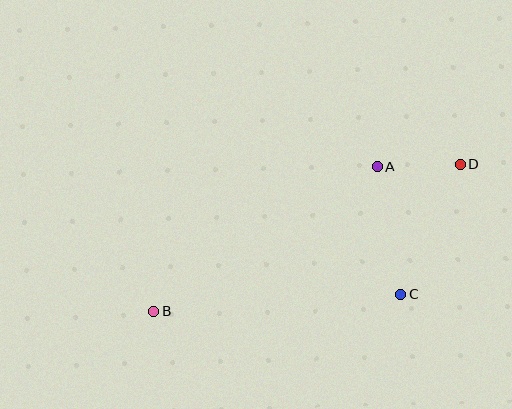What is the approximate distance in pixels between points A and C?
The distance between A and C is approximately 130 pixels.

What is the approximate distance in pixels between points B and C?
The distance between B and C is approximately 248 pixels.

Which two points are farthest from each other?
Points B and D are farthest from each other.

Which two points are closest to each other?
Points A and D are closest to each other.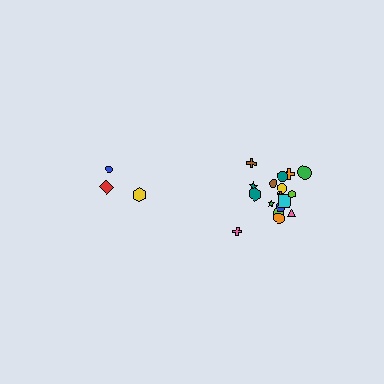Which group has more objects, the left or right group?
The right group.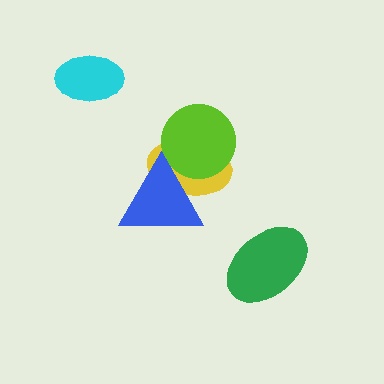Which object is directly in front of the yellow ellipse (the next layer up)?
The lime circle is directly in front of the yellow ellipse.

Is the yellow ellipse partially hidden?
Yes, it is partially covered by another shape.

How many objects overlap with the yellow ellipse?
2 objects overlap with the yellow ellipse.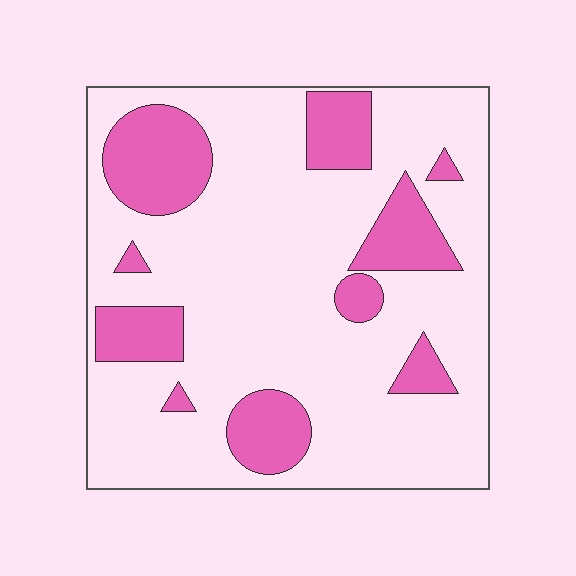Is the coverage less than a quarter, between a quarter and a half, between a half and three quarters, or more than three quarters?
Less than a quarter.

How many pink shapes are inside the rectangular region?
10.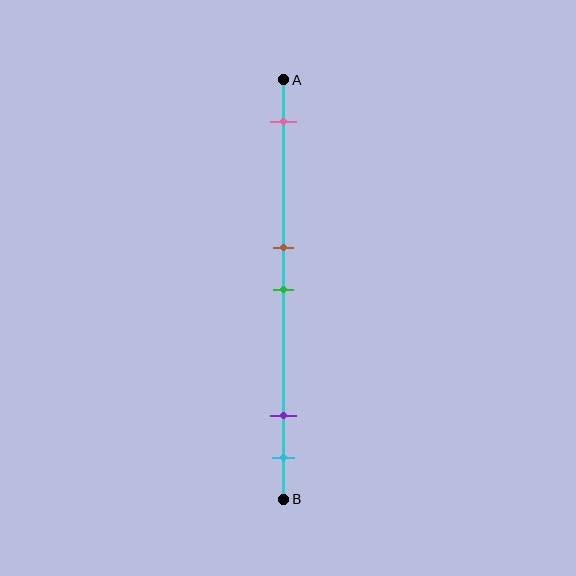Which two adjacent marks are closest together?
The brown and green marks are the closest adjacent pair.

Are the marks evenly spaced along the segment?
No, the marks are not evenly spaced.